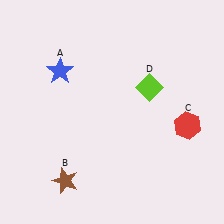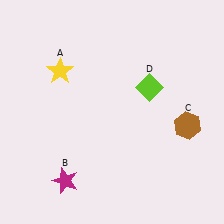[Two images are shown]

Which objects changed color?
A changed from blue to yellow. B changed from brown to magenta. C changed from red to brown.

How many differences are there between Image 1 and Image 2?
There are 3 differences between the two images.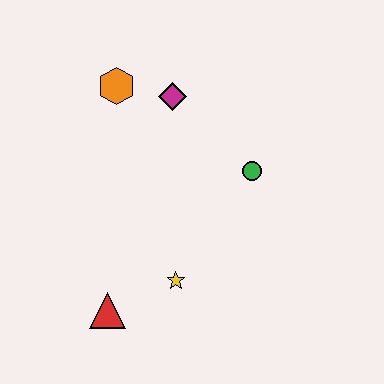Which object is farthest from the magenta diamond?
The red triangle is farthest from the magenta diamond.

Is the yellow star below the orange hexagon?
Yes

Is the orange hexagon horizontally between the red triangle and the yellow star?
Yes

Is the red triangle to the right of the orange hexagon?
No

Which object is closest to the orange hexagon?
The magenta diamond is closest to the orange hexagon.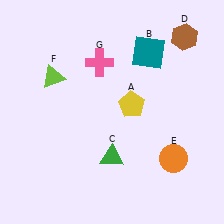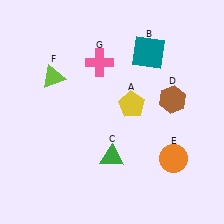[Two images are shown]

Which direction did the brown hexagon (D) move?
The brown hexagon (D) moved down.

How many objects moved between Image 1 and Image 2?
1 object moved between the two images.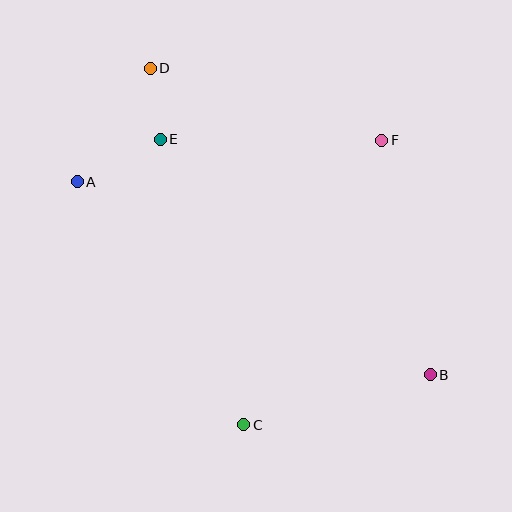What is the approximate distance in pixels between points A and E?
The distance between A and E is approximately 93 pixels.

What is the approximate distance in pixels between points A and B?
The distance between A and B is approximately 403 pixels.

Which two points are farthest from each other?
Points B and D are farthest from each other.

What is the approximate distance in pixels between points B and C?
The distance between B and C is approximately 193 pixels.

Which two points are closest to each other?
Points D and E are closest to each other.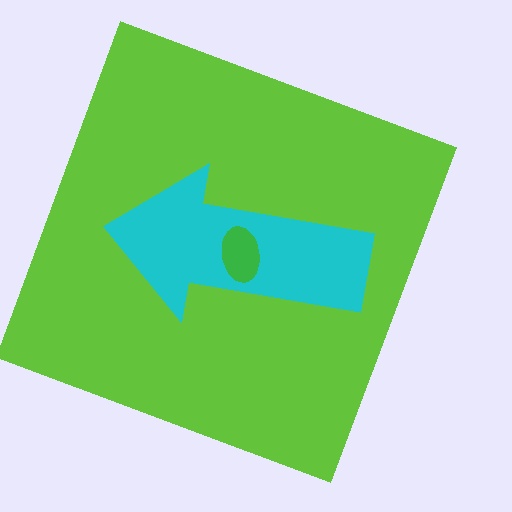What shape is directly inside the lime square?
The cyan arrow.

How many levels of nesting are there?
3.